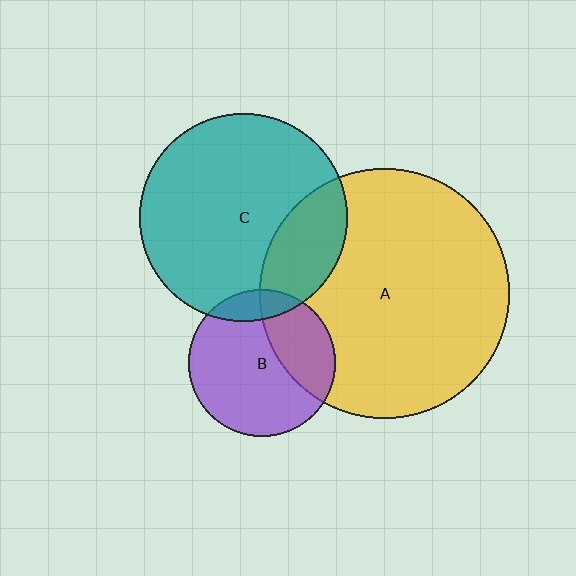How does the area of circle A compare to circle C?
Approximately 1.4 times.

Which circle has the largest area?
Circle A (yellow).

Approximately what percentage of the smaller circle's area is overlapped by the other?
Approximately 10%.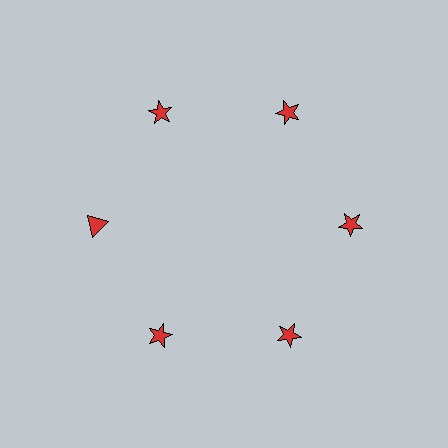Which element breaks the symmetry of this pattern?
The red triangle at roughly the 9 o'clock position breaks the symmetry. All other shapes are red stars.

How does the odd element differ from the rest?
It has a different shape: triangle instead of star.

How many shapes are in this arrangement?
There are 6 shapes arranged in a ring pattern.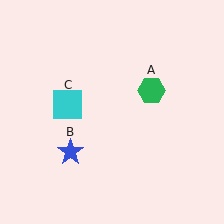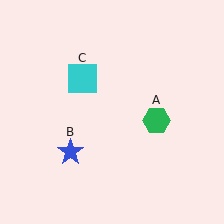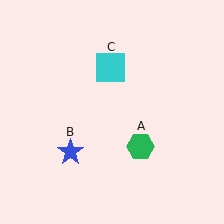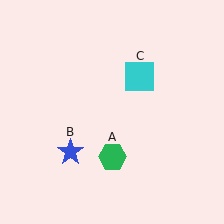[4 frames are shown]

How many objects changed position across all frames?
2 objects changed position: green hexagon (object A), cyan square (object C).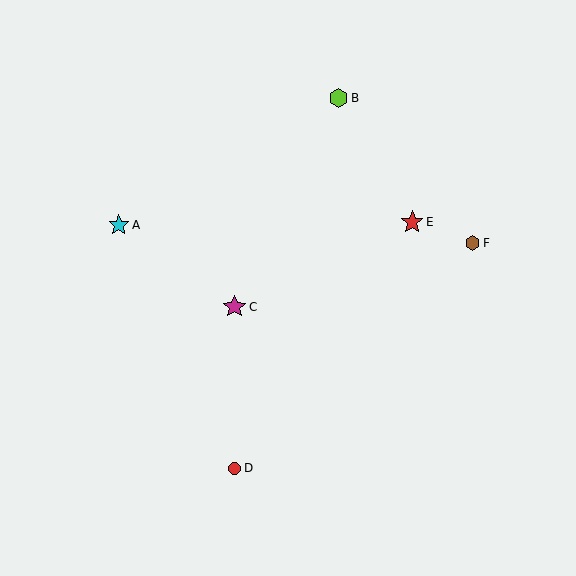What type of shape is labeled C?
Shape C is a magenta star.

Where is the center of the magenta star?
The center of the magenta star is at (235, 307).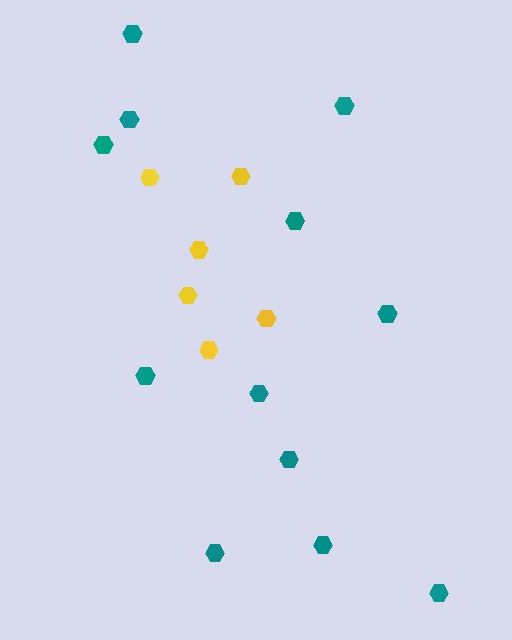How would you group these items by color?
There are 2 groups: one group of yellow hexagons (6) and one group of teal hexagons (12).